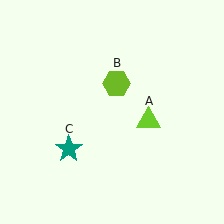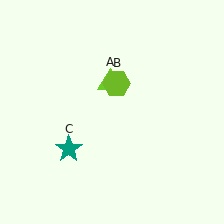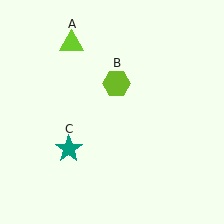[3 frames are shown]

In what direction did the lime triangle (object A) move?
The lime triangle (object A) moved up and to the left.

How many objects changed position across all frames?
1 object changed position: lime triangle (object A).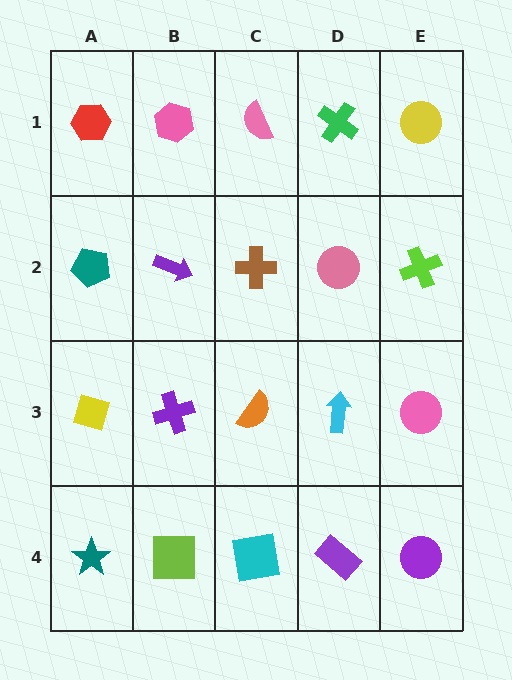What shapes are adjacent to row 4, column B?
A purple cross (row 3, column B), a teal star (row 4, column A), a cyan square (row 4, column C).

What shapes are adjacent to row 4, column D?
A cyan arrow (row 3, column D), a cyan square (row 4, column C), a purple circle (row 4, column E).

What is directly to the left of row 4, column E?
A purple rectangle.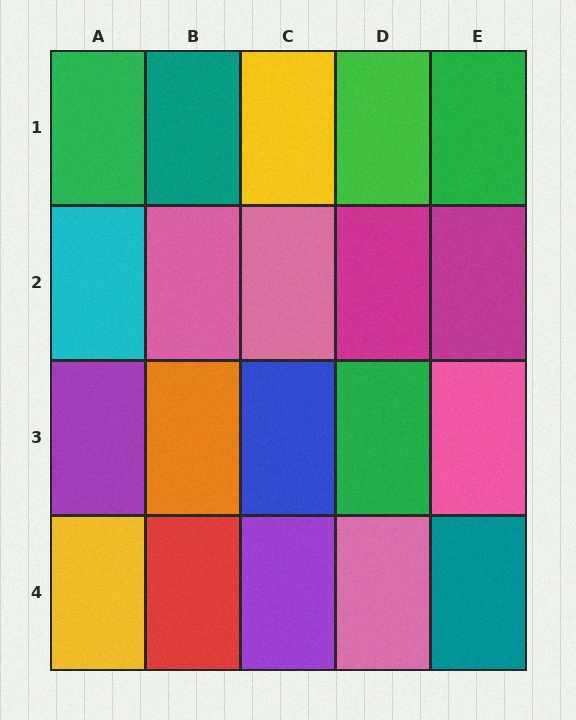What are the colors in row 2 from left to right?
Cyan, pink, pink, magenta, magenta.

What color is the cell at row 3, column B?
Orange.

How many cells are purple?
2 cells are purple.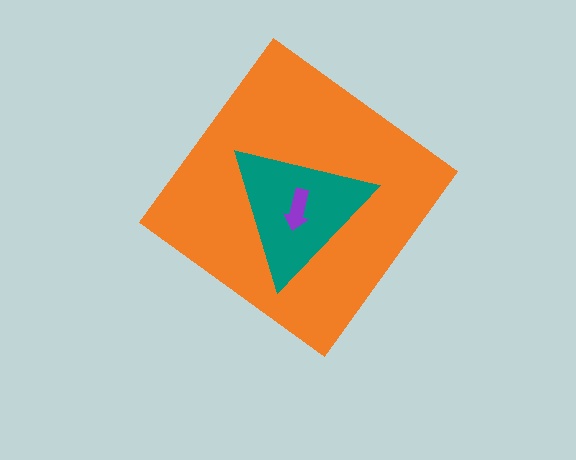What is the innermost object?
The purple arrow.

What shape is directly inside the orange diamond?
The teal triangle.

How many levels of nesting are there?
3.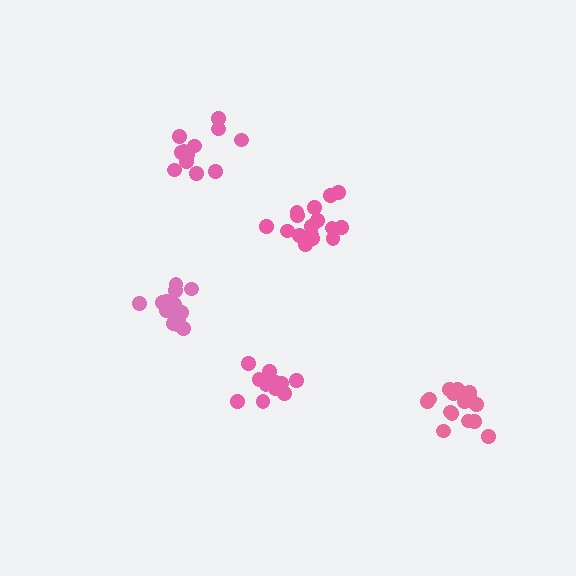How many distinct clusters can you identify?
There are 5 distinct clusters.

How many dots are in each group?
Group 1: 12 dots, Group 2: 15 dots, Group 3: 13 dots, Group 4: 17 dots, Group 5: 16 dots (73 total).